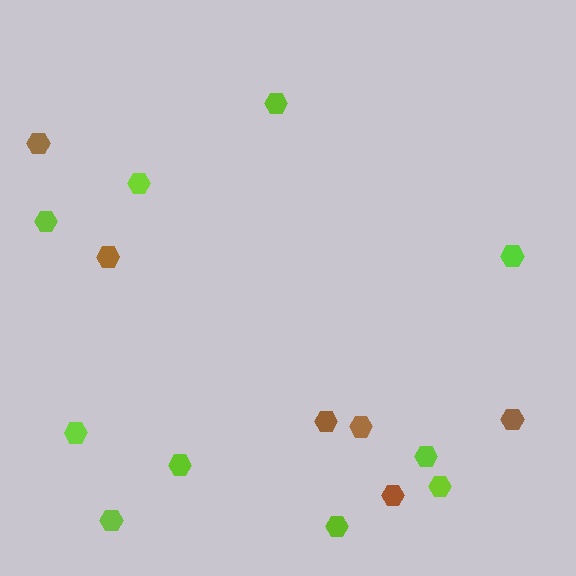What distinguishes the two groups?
There are 2 groups: one group of lime hexagons (10) and one group of brown hexagons (6).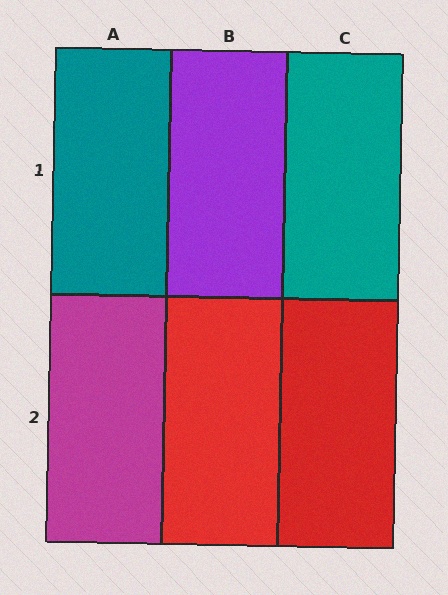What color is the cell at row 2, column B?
Red.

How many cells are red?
2 cells are red.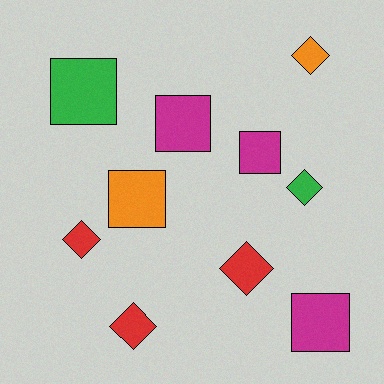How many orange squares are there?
There is 1 orange square.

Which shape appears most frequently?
Diamond, with 5 objects.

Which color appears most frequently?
Red, with 3 objects.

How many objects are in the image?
There are 10 objects.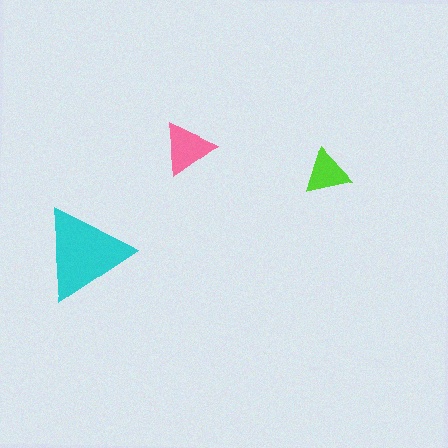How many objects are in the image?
There are 3 objects in the image.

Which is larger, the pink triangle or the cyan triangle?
The cyan one.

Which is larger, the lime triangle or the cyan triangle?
The cyan one.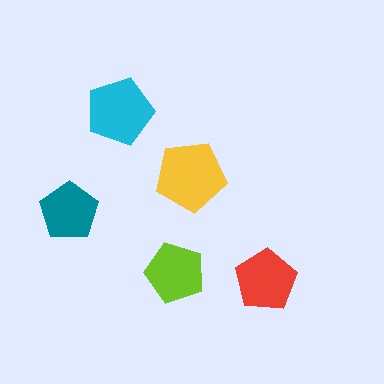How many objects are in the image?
There are 5 objects in the image.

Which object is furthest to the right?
The red pentagon is rightmost.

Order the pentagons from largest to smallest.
the yellow one, the cyan one, the red one, the lime one, the teal one.